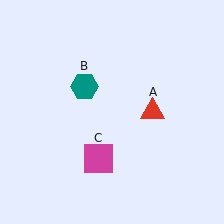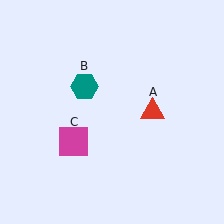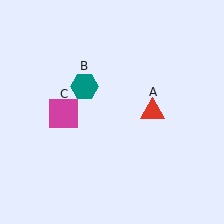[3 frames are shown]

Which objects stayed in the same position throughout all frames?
Red triangle (object A) and teal hexagon (object B) remained stationary.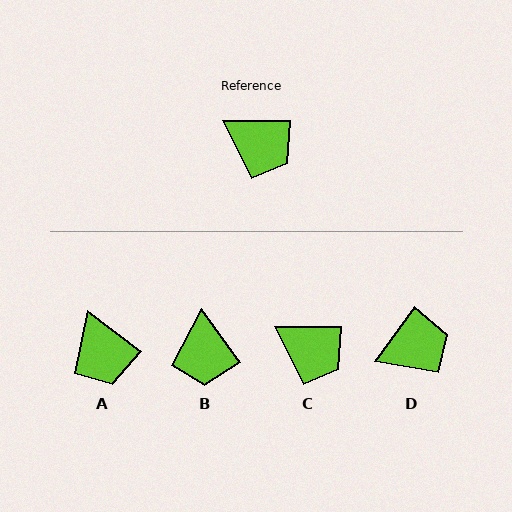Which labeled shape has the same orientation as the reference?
C.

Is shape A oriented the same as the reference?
No, it is off by about 38 degrees.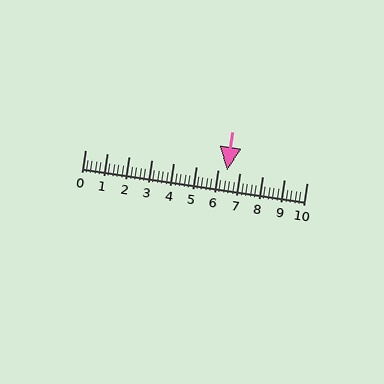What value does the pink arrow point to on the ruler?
The pink arrow points to approximately 6.4.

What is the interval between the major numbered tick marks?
The major tick marks are spaced 1 units apart.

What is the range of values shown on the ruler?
The ruler shows values from 0 to 10.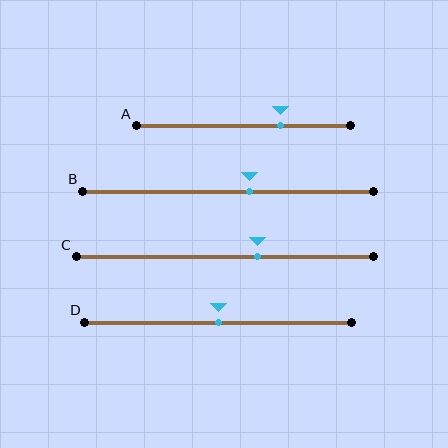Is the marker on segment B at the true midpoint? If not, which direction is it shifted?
No, the marker on segment B is shifted to the right by about 8% of the segment length.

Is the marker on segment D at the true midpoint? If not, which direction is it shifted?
Yes, the marker on segment D is at the true midpoint.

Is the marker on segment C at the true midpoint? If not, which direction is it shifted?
No, the marker on segment C is shifted to the right by about 11% of the segment length.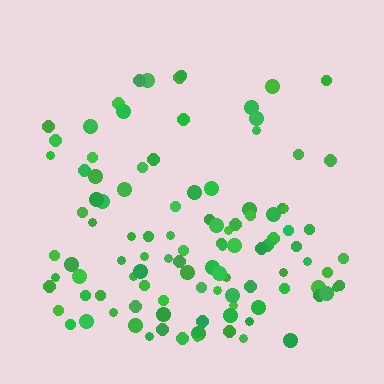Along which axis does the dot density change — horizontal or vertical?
Vertical.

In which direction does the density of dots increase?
From top to bottom, with the bottom side densest.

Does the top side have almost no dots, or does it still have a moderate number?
Still a moderate number, just noticeably fewer than the bottom.